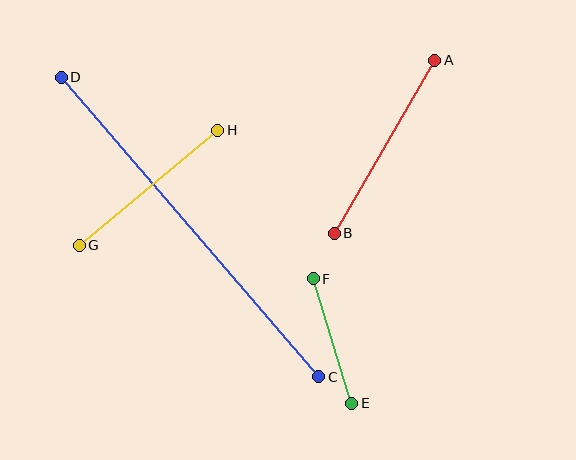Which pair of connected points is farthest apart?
Points C and D are farthest apart.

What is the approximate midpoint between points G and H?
The midpoint is at approximately (148, 188) pixels.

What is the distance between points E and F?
The distance is approximately 130 pixels.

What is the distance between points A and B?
The distance is approximately 200 pixels.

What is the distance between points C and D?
The distance is approximately 395 pixels.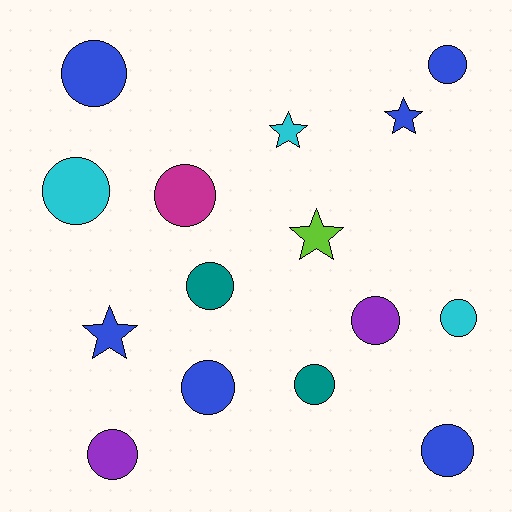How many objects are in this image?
There are 15 objects.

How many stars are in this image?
There are 4 stars.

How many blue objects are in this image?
There are 6 blue objects.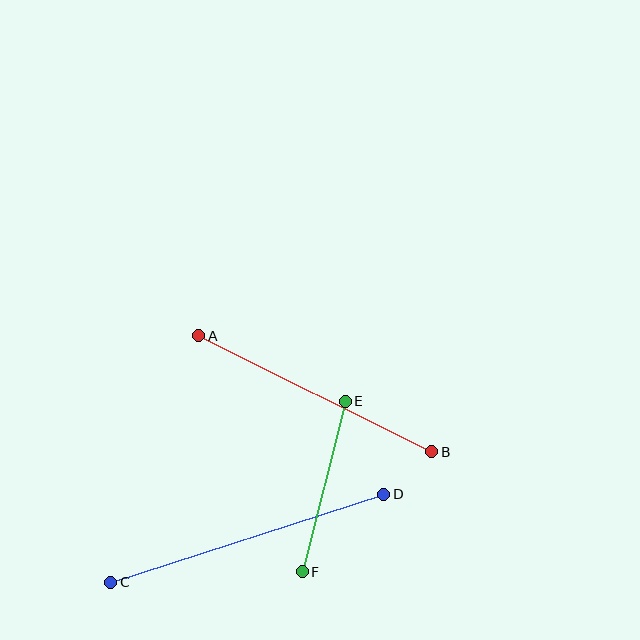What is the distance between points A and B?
The distance is approximately 260 pixels.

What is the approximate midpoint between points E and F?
The midpoint is at approximately (324, 487) pixels.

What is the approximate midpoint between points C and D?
The midpoint is at approximately (247, 538) pixels.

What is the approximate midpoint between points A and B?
The midpoint is at approximately (315, 394) pixels.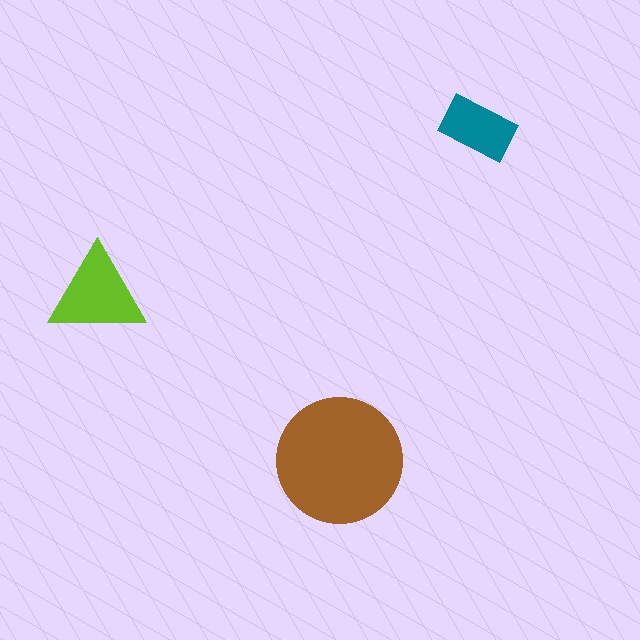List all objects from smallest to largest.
The teal rectangle, the lime triangle, the brown circle.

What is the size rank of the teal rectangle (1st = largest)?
3rd.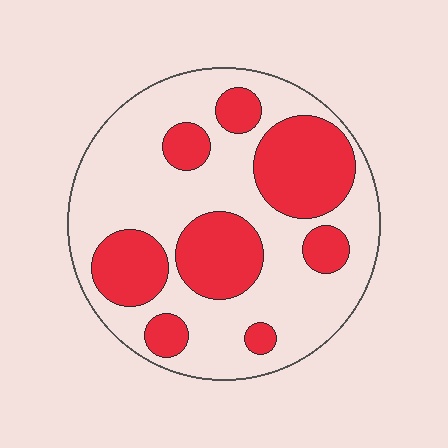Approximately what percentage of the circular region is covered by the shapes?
Approximately 35%.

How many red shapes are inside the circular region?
8.